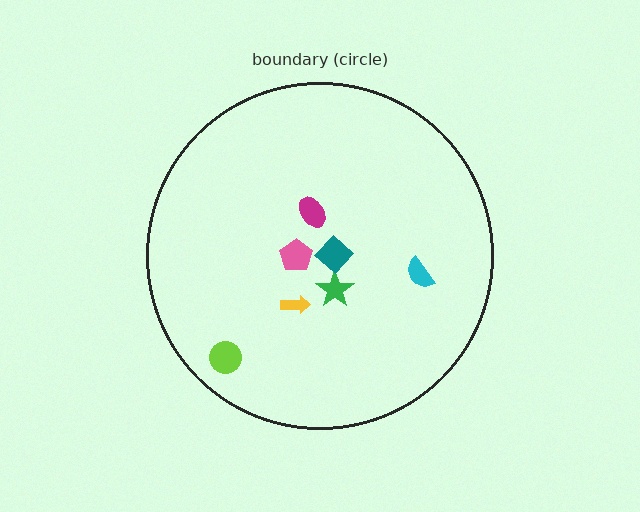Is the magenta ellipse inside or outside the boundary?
Inside.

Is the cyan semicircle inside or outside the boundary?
Inside.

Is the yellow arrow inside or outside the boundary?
Inside.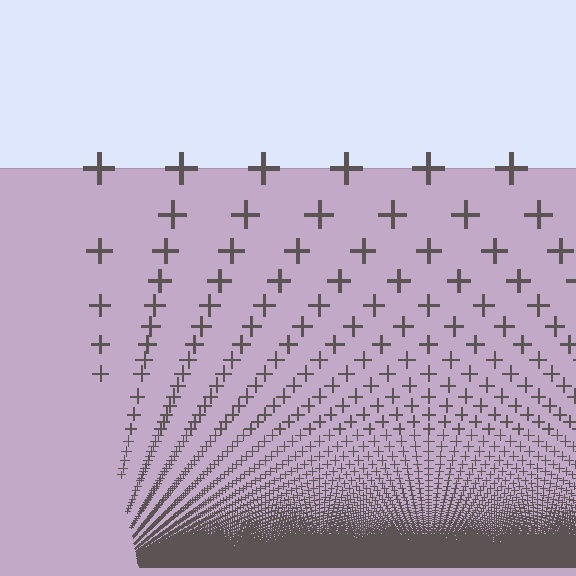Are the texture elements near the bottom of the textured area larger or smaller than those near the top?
Smaller. The gradient is inverted — elements near the bottom are smaller and denser.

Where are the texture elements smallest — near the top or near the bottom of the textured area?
Near the bottom.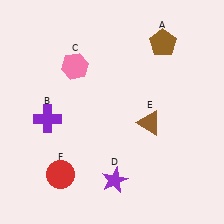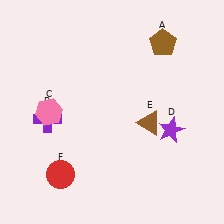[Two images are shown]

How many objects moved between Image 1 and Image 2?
2 objects moved between the two images.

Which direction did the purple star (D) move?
The purple star (D) moved right.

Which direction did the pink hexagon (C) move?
The pink hexagon (C) moved down.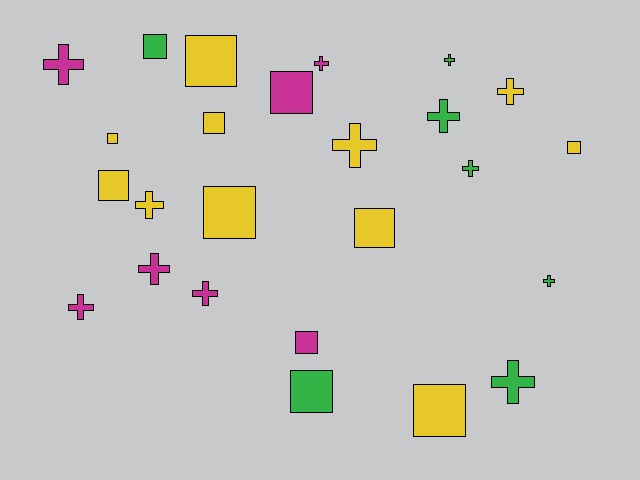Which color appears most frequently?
Yellow, with 11 objects.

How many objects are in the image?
There are 25 objects.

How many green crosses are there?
There are 5 green crosses.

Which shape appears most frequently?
Cross, with 13 objects.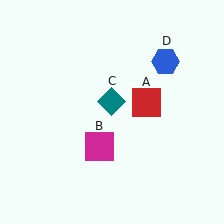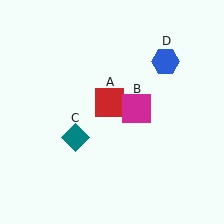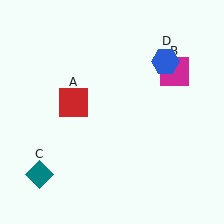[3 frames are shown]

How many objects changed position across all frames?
3 objects changed position: red square (object A), magenta square (object B), teal diamond (object C).